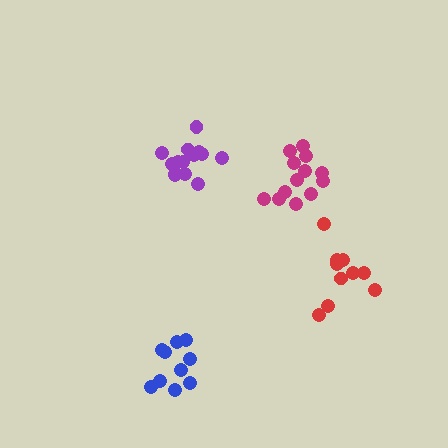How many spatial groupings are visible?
There are 4 spatial groupings.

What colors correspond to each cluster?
The clusters are colored: blue, magenta, purple, red.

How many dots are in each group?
Group 1: 10 dots, Group 2: 13 dots, Group 3: 14 dots, Group 4: 10 dots (47 total).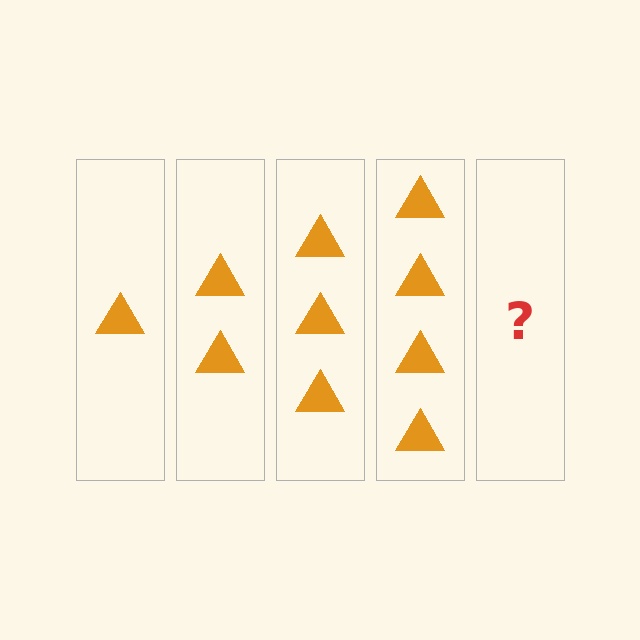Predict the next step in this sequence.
The next step is 5 triangles.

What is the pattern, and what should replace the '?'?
The pattern is that each step adds one more triangle. The '?' should be 5 triangles.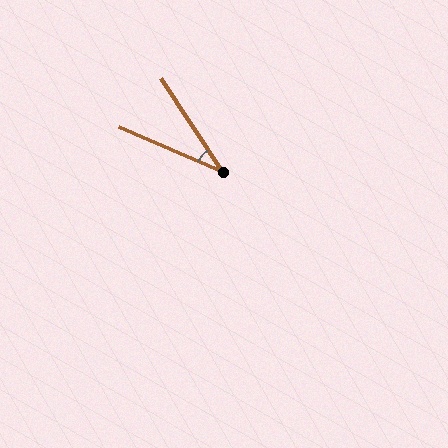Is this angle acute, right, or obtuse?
It is acute.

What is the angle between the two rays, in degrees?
Approximately 33 degrees.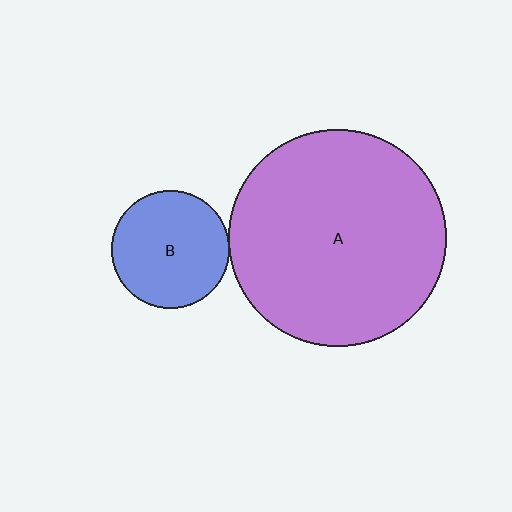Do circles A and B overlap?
Yes.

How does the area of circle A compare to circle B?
Approximately 3.4 times.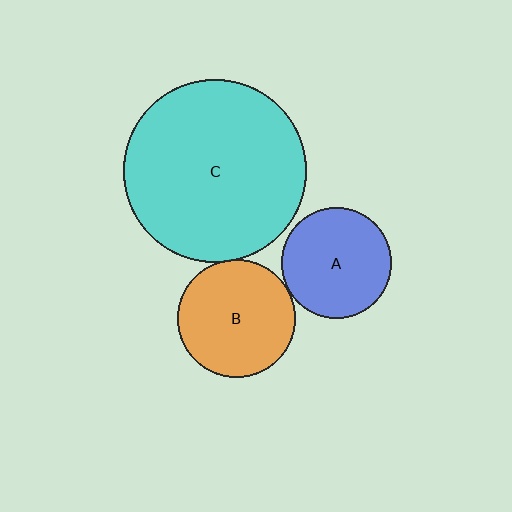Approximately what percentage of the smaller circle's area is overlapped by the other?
Approximately 5%.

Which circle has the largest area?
Circle C (cyan).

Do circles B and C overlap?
Yes.